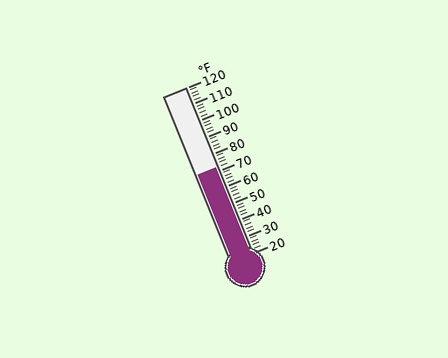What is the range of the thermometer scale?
The thermometer scale ranges from 20°F to 120°F.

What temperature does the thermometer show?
The thermometer shows approximately 72°F.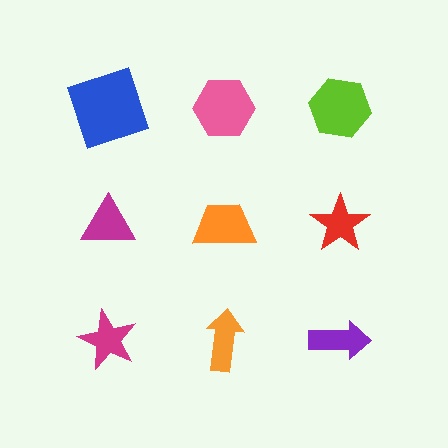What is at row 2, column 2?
An orange trapezoid.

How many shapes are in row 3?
3 shapes.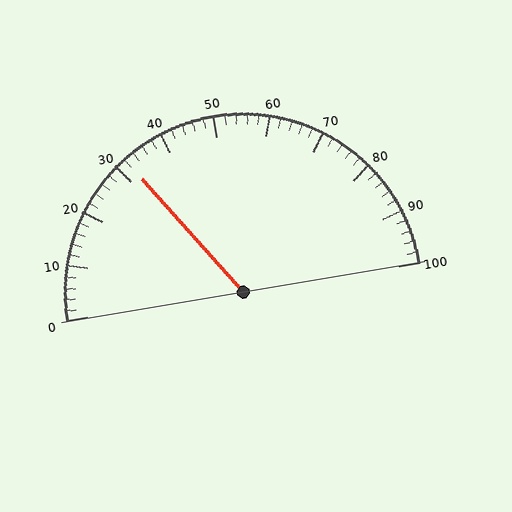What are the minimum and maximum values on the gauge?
The gauge ranges from 0 to 100.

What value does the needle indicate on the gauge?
The needle indicates approximately 32.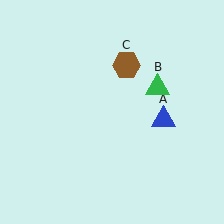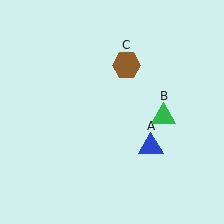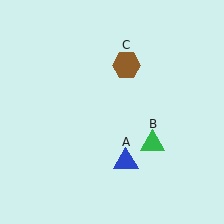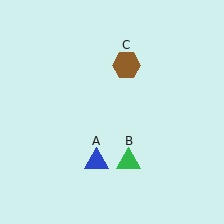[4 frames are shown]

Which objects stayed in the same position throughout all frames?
Brown hexagon (object C) remained stationary.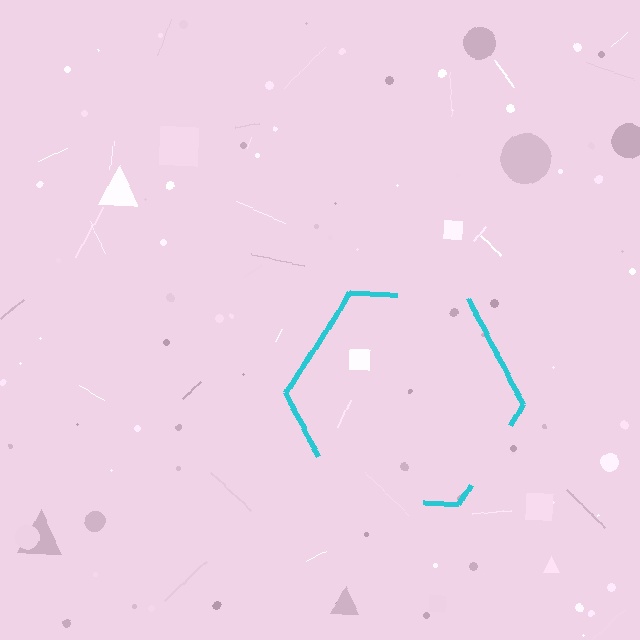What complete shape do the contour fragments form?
The contour fragments form a hexagon.